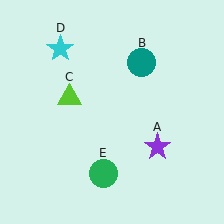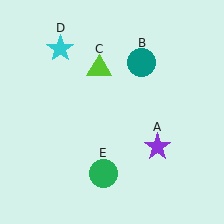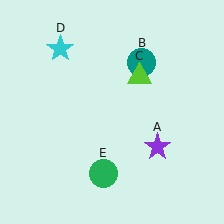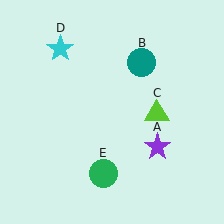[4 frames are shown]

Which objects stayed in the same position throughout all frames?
Purple star (object A) and teal circle (object B) and cyan star (object D) and green circle (object E) remained stationary.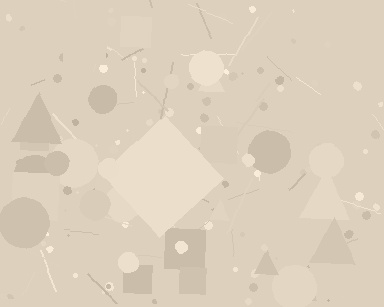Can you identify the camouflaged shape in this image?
The camouflaged shape is a diamond.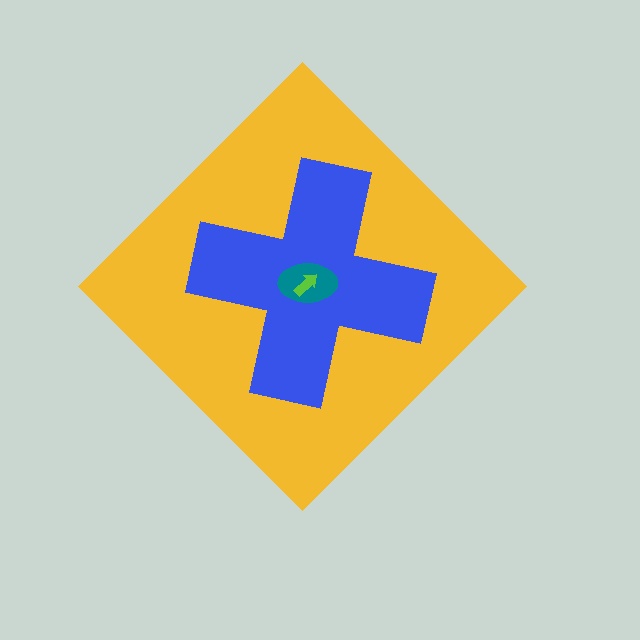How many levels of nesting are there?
4.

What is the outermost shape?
The yellow diamond.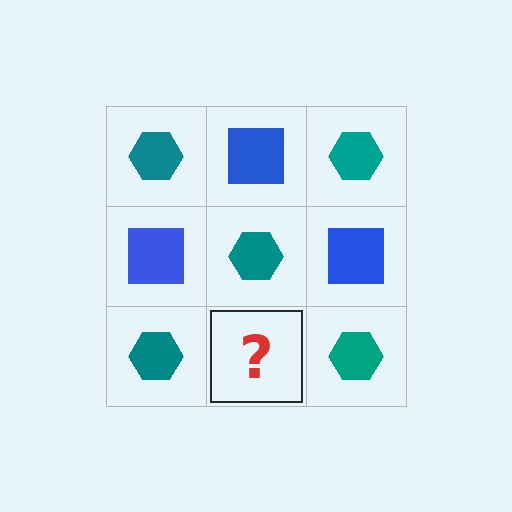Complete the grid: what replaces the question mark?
The question mark should be replaced with a blue square.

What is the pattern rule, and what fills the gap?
The rule is that it alternates teal hexagon and blue square in a checkerboard pattern. The gap should be filled with a blue square.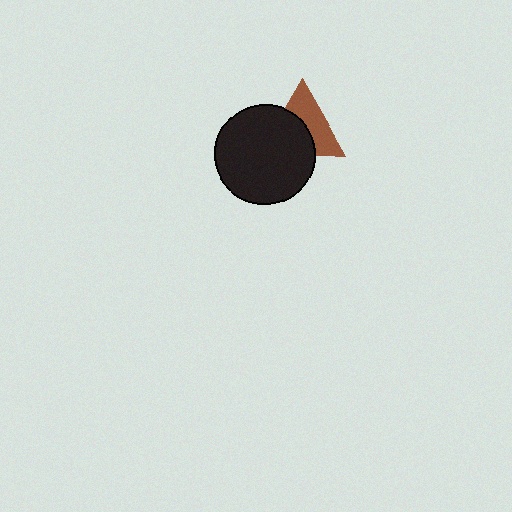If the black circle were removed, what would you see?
You would see the complete brown triangle.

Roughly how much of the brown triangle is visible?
About half of it is visible (roughly 50%).